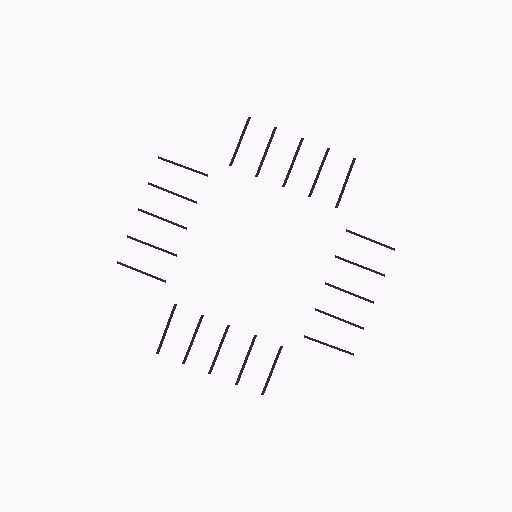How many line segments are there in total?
20 — 5 along each of the 4 edges.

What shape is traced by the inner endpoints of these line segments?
An illusory square — the line segments terminate on its edges but no continuous stroke is drawn.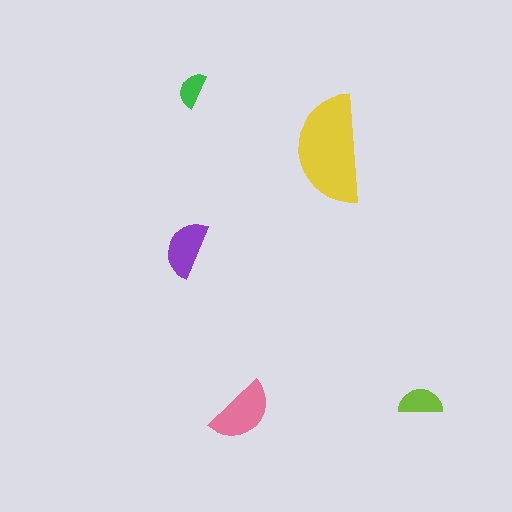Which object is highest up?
The green semicircle is topmost.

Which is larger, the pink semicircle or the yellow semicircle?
The yellow one.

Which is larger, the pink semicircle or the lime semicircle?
The pink one.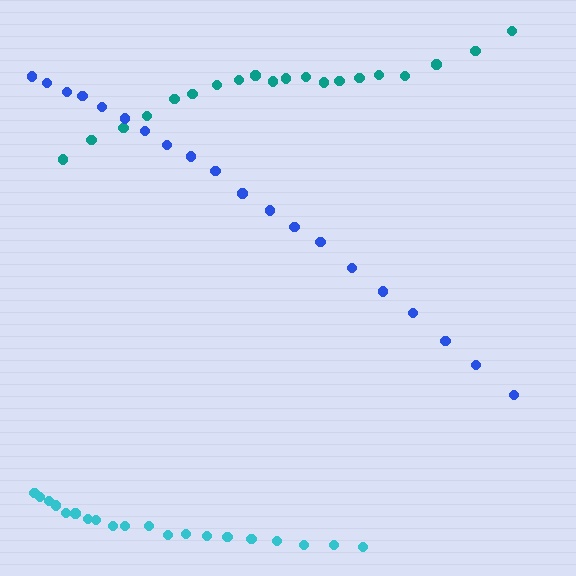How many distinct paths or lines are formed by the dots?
There are 3 distinct paths.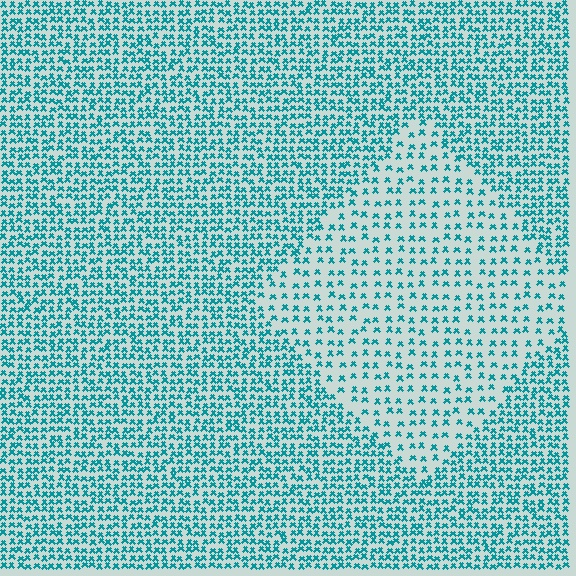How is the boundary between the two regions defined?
The boundary is defined by a change in element density (approximately 2.1x ratio). All elements are the same color, size, and shape.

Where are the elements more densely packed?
The elements are more densely packed outside the diamond boundary.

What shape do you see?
I see a diamond.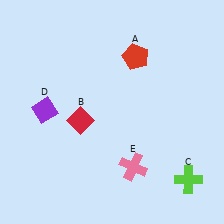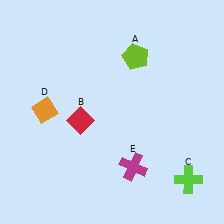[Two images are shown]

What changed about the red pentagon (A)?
In Image 1, A is red. In Image 2, it changed to lime.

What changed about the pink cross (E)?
In Image 1, E is pink. In Image 2, it changed to magenta.